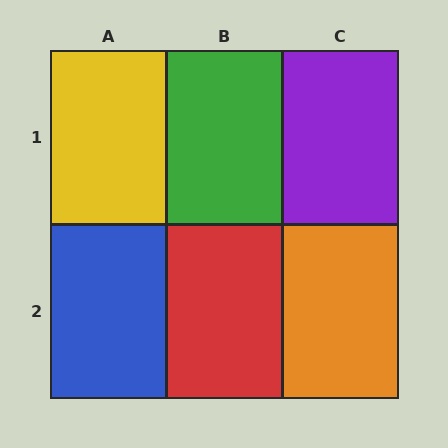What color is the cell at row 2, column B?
Red.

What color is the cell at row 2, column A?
Blue.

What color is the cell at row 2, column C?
Orange.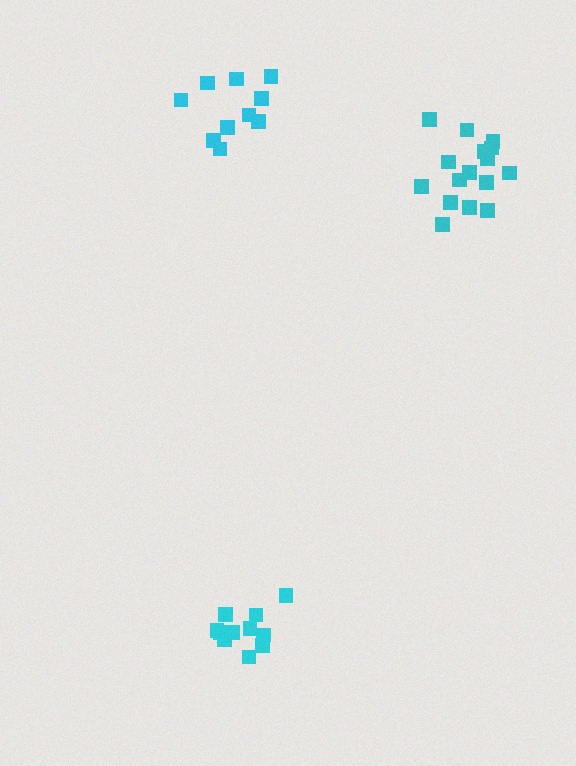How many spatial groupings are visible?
There are 3 spatial groupings.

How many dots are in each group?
Group 1: 16 dots, Group 2: 11 dots, Group 3: 10 dots (37 total).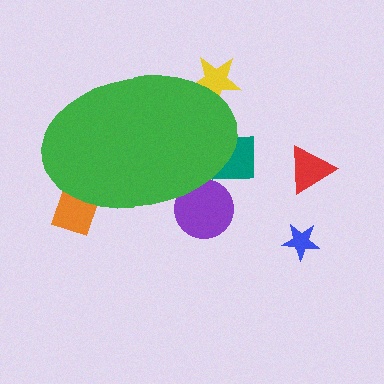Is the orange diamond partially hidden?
Yes, the orange diamond is partially hidden behind the green ellipse.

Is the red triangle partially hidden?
No, the red triangle is fully visible.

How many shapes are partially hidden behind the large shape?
4 shapes are partially hidden.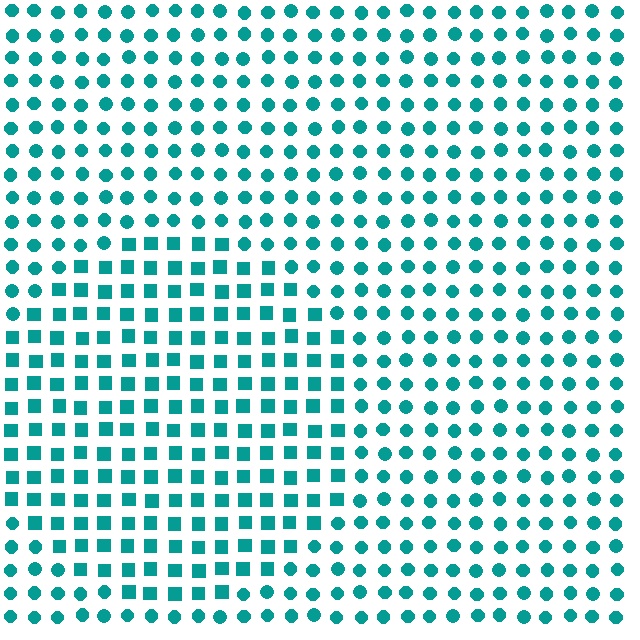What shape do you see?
I see a circle.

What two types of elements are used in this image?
The image uses squares inside the circle region and circles outside it.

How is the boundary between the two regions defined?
The boundary is defined by a change in element shape: squares inside vs. circles outside. All elements share the same color and spacing.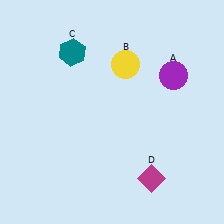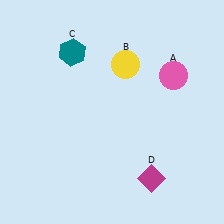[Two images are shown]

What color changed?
The circle (A) changed from purple in Image 1 to pink in Image 2.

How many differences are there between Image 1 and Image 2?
There is 1 difference between the two images.